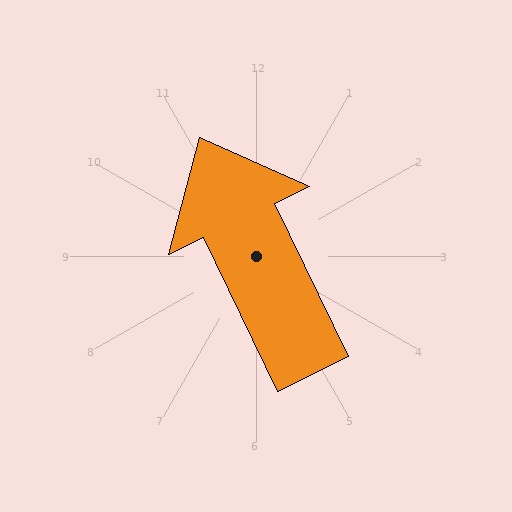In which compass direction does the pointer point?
Northwest.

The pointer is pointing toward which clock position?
Roughly 11 o'clock.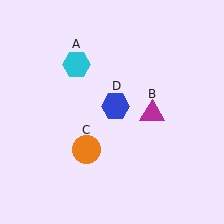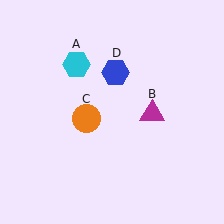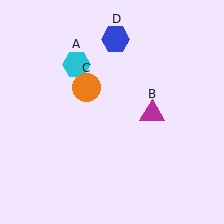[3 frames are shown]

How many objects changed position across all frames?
2 objects changed position: orange circle (object C), blue hexagon (object D).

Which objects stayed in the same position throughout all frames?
Cyan hexagon (object A) and magenta triangle (object B) remained stationary.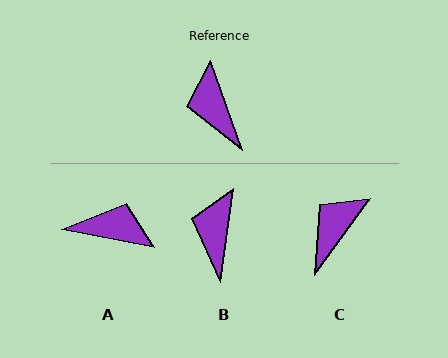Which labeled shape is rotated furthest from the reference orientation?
A, about 120 degrees away.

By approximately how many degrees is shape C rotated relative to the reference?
Approximately 56 degrees clockwise.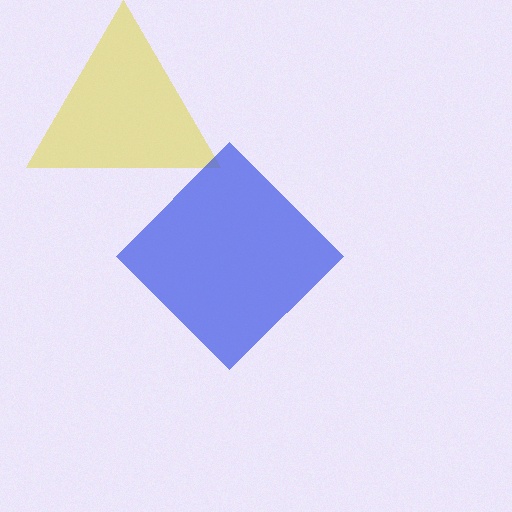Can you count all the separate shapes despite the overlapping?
Yes, there are 2 separate shapes.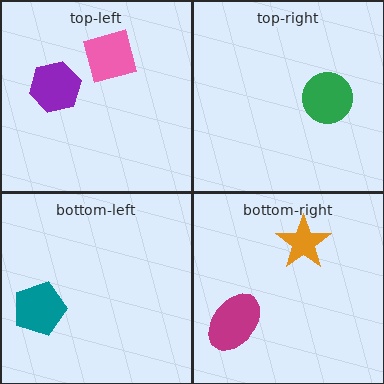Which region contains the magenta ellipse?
The bottom-right region.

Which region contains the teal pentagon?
The bottom-left region.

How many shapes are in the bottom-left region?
1.